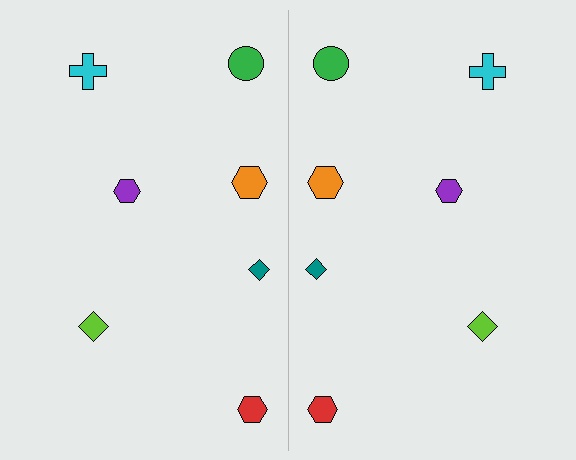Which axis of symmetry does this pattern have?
The pattern has a vertical axis of symmetry running through the center of the image.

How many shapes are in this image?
There are 14 shapes in this image.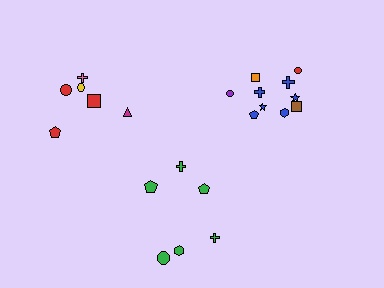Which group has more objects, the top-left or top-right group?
The top-right group.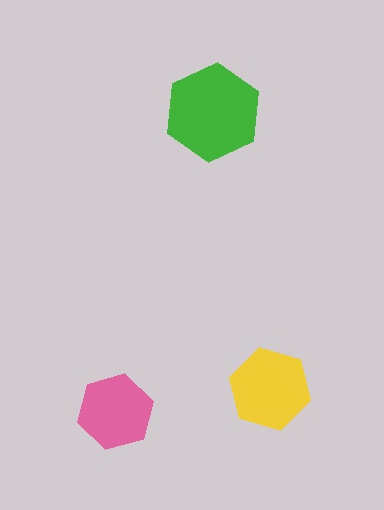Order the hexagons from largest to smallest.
the green one, the yellow one, the pink one.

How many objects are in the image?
There are 3 objects in the image.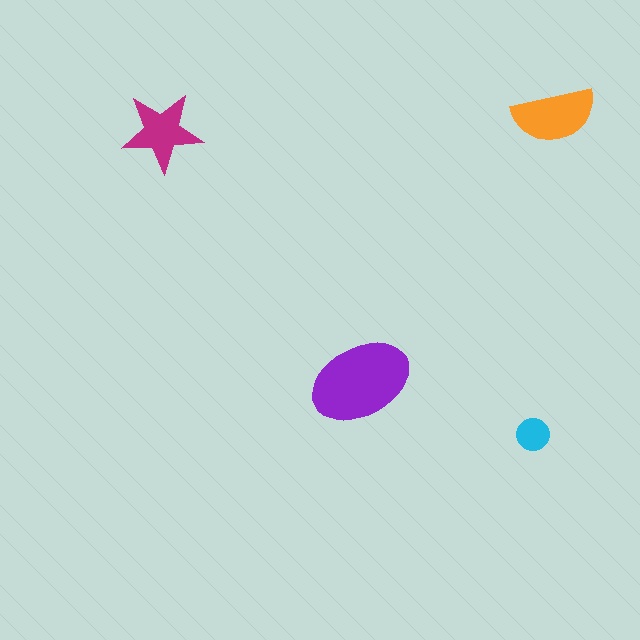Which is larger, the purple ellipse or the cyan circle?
The purple ellipse.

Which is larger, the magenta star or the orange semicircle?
The orange semicircle.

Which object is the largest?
The purple ellipse.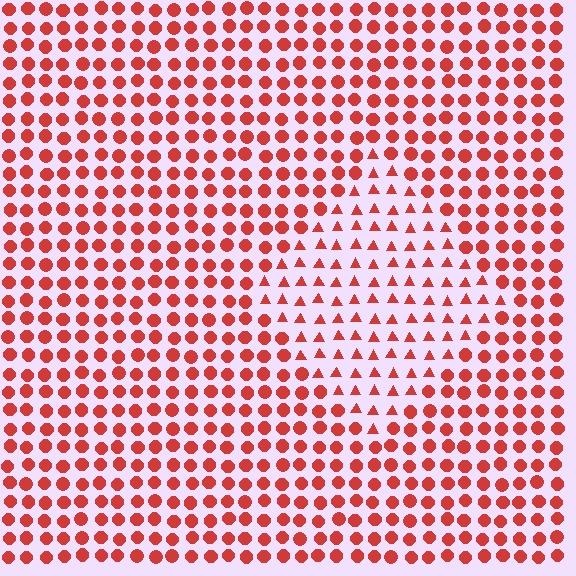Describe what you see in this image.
The image is filled with small red elements arranged in a uniform grid. A diamond-shaped region contains triangles, while the surrounding area contains circles. The boundary is defined purely by the change in element shape.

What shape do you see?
I see a diamond.